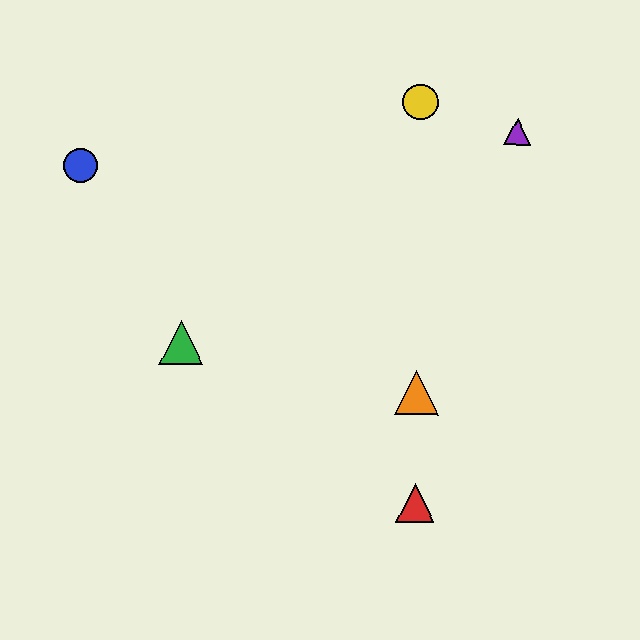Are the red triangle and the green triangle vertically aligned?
No, the red triangle is at x≈415 and the green triangle is at x≈181.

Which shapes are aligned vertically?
The red triangle, the yellow circle, the orange triangle are aligned vertically.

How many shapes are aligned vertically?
3 shapes (the red triangle, the yellow circle, the orange triangle) are aligned vertically.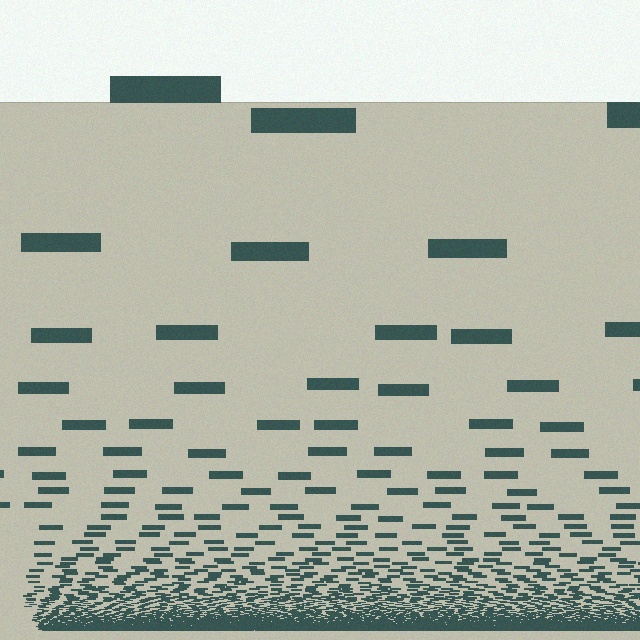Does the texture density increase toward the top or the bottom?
Density increases toward the bottom.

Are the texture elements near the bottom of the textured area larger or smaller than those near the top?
Smaller. The gradient is inverted — elements near the bottom are smaller and denser.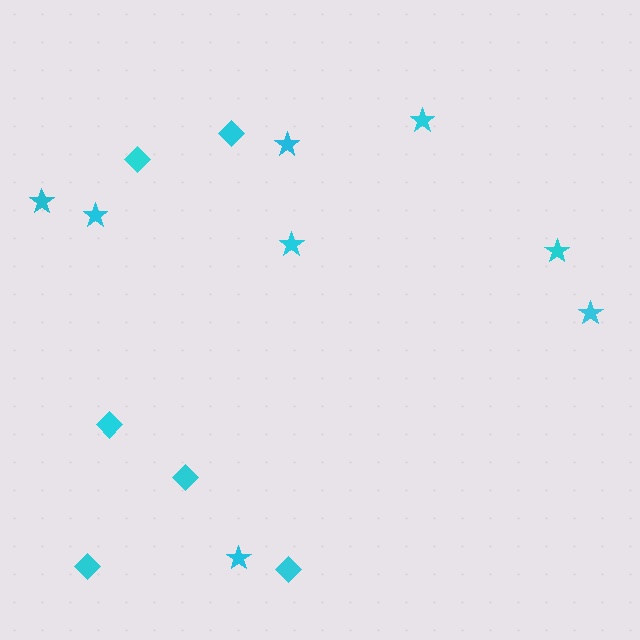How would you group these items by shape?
There are 2 groups: one group of stars (8) and one group of diamonds (6).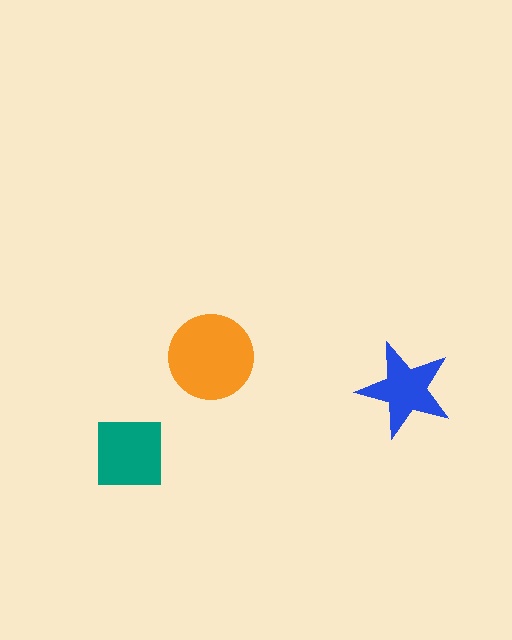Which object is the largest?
The orange circle.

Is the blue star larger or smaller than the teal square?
Smaller.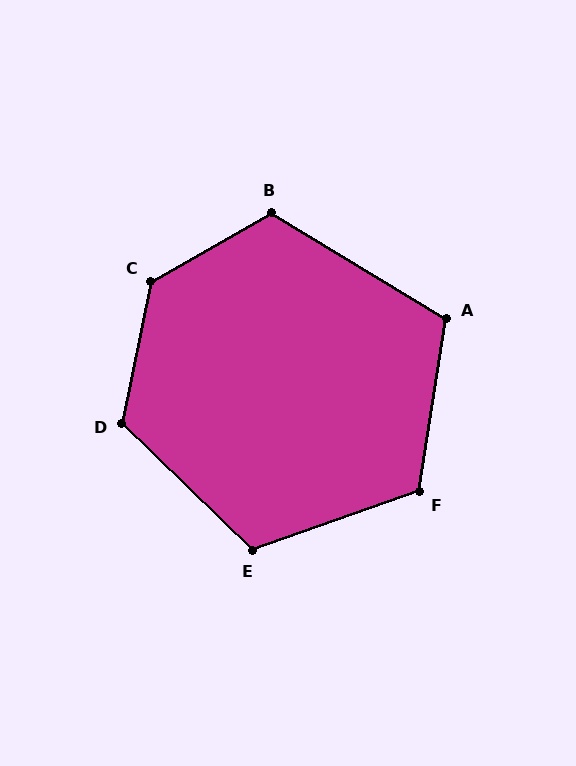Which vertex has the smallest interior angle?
A, at approximately 112 degrees.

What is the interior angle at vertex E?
Approximately 117 degrees (obtuse).